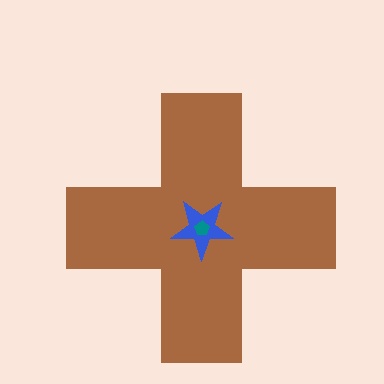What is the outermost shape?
The brown cross.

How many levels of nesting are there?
3.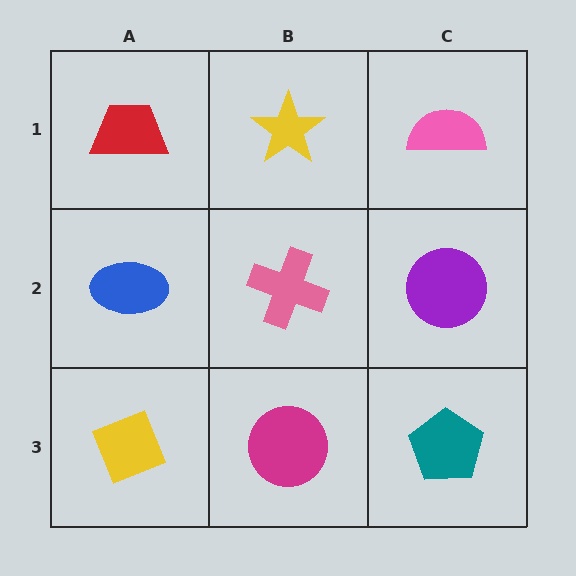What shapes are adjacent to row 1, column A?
A blue ellipse (row 2, column A), a yellow star (row 1, column B).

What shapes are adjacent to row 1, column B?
A pink cross (row 2, column B), a red trapezoid (row 1, column A), a pink semicircle (row 1, column C).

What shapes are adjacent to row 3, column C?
A purple circle (row 2, column C), a magenta circle (row 3, column B).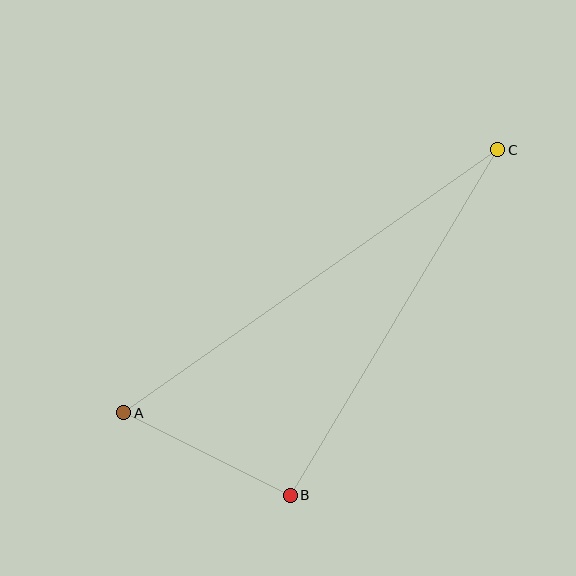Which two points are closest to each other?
Points A and B are closest to each other.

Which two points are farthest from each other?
Points A and C are farthest from each other.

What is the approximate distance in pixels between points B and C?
The distance between B and C is approximately 403 pixels.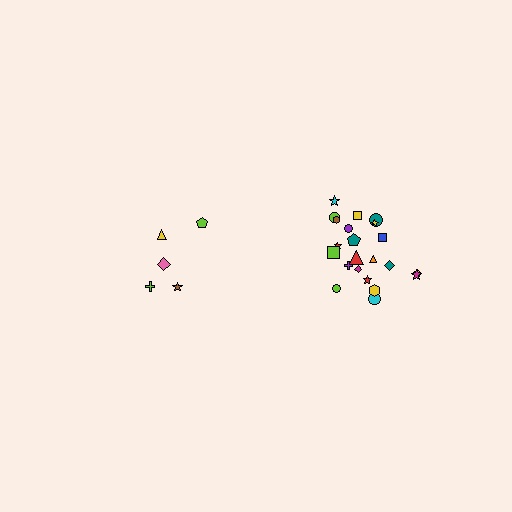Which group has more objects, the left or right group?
The right group.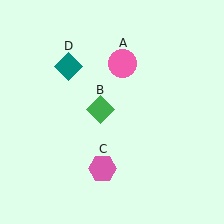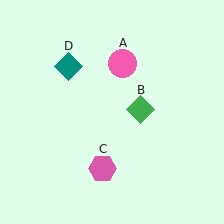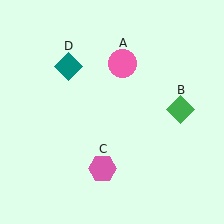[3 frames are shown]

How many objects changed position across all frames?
1 object changed position: green diamond (object B).